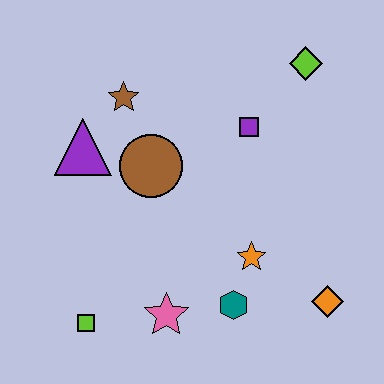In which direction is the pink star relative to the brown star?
The pink star is below the brown star.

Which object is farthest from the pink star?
The lime diamond is farthest from the pink star.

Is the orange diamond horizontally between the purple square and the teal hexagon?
No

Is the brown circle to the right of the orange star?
No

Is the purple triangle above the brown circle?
Yes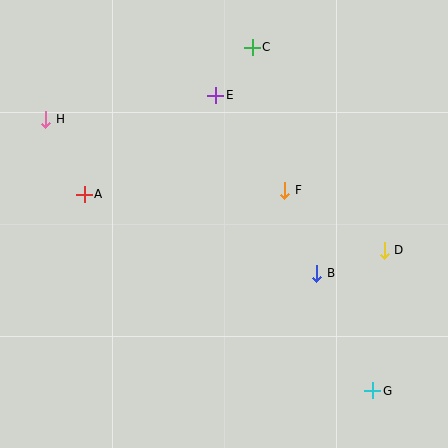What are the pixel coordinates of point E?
Point E is at (216, 95).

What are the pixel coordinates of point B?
Point B is at (317, 273).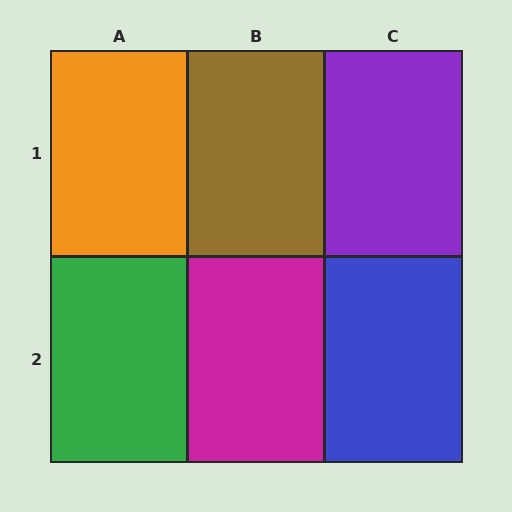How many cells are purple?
1 cell is purple.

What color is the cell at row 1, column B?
Brown.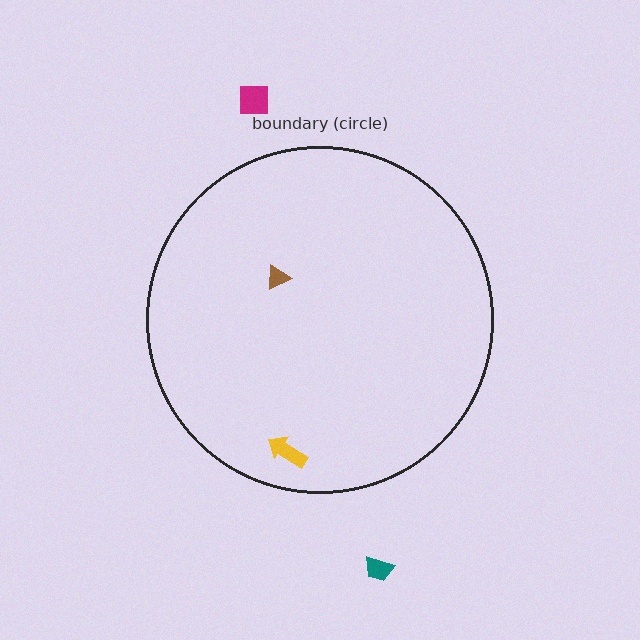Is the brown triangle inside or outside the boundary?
Inside.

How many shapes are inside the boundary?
2 inside, 2 outside.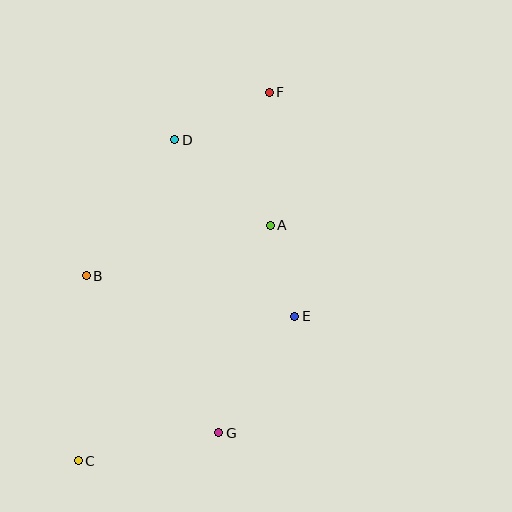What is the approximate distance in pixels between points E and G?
The distance between E and G is approximately 140 pixels.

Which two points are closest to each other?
Points A and E are closest to each other.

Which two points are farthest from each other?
Points C and F are farthest from each other.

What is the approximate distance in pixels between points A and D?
The distance between A and D is approximately 128 pixels.